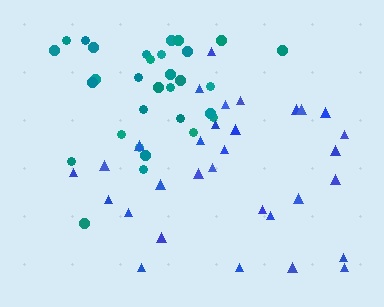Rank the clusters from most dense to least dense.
teal, blue.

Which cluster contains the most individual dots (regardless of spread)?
Teal (31).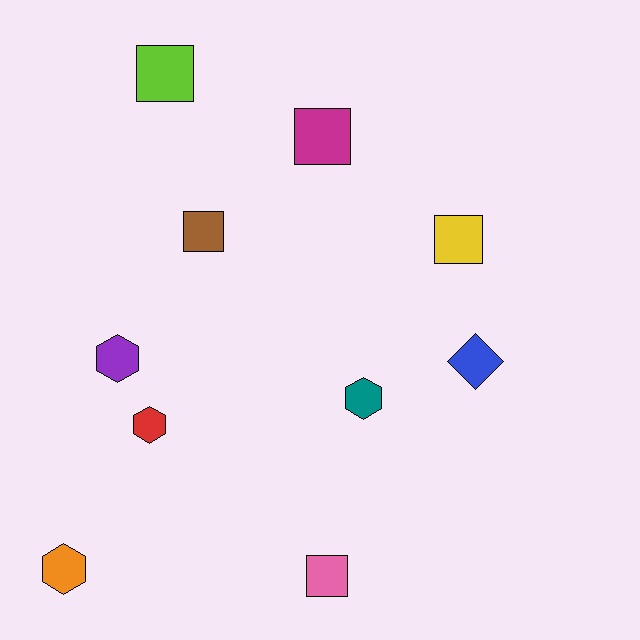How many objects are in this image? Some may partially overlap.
There are 10 objects.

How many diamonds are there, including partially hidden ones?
There is 1 diamond.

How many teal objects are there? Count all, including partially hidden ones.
There is 1 teal object.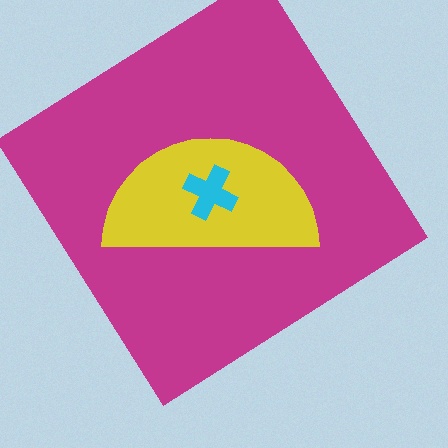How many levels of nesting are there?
3.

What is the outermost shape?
The magenta diamond.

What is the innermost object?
The cyan cross.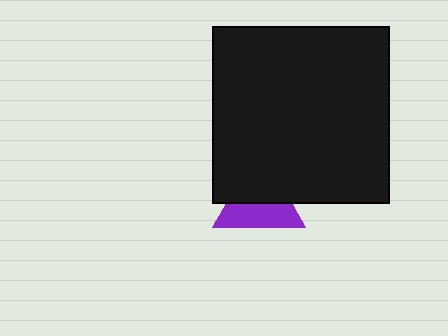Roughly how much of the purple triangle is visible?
About half of it is visible (roughly 50%).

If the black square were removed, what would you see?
You would see the complete purple triangle.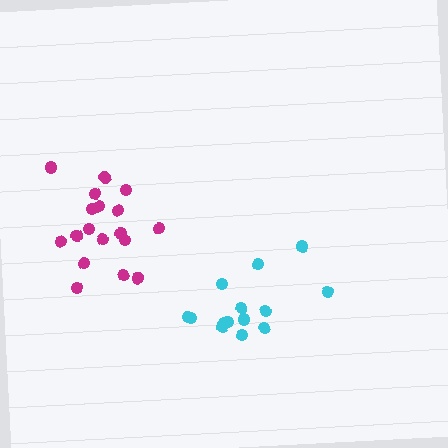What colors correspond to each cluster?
The clusters are colored: magenta, cyan.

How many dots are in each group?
Group 1: 18 dots, Group 2: 14 dots (32 total).